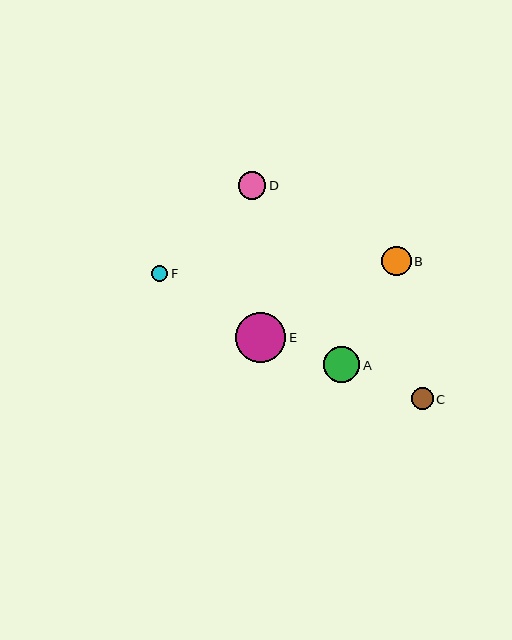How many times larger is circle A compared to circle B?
Circle A is approximately 1.2 times the size of circle B.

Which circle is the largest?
Circle E is the largest with a size of approximately 51 pixels.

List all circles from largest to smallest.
From largest to smallest: E, A, B, D, C, F.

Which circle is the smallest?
Circle F is the smallest with a size of approximately 16 pixels.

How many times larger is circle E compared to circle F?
Circle E is approximately 3.2 times the size of circle F.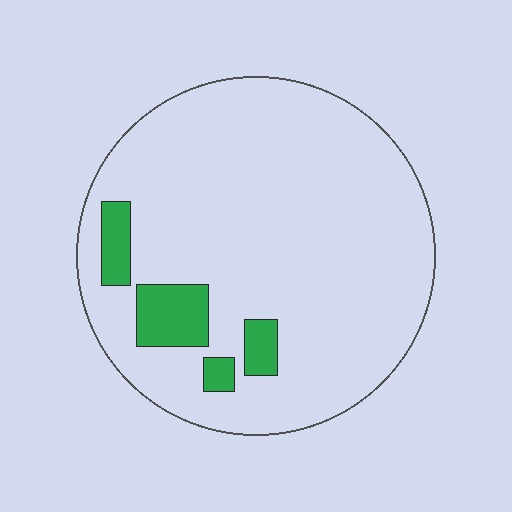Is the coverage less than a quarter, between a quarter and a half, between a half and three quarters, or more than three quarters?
Less than a quarter.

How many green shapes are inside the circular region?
4.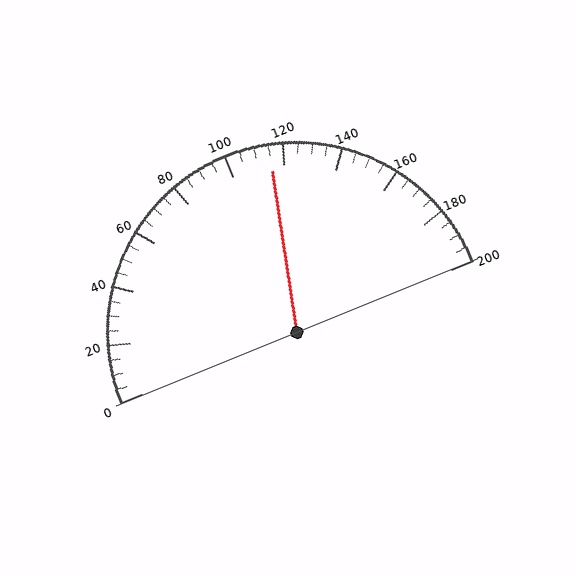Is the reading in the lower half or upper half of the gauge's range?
The reading is in the upper half of the range (0 to 200).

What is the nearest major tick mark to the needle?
The nearest major tick mark is 120.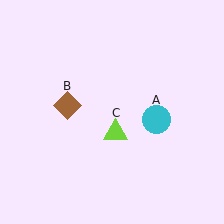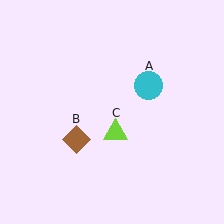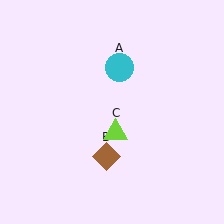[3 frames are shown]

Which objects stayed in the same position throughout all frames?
Lime triangle (object C) remained stationary.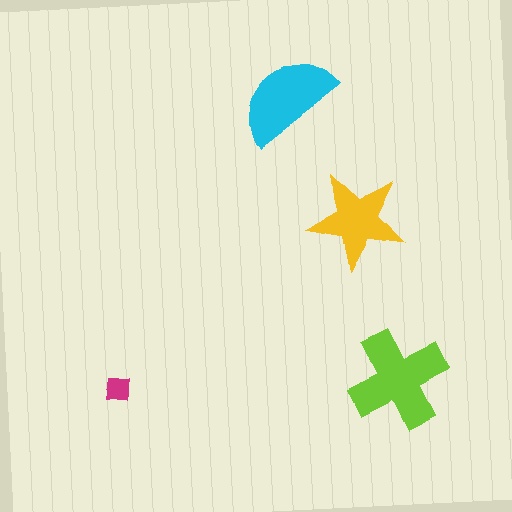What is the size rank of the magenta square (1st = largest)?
4th.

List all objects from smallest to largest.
The magenta square, the yellow star, the cyan semicircle, the lime cross.